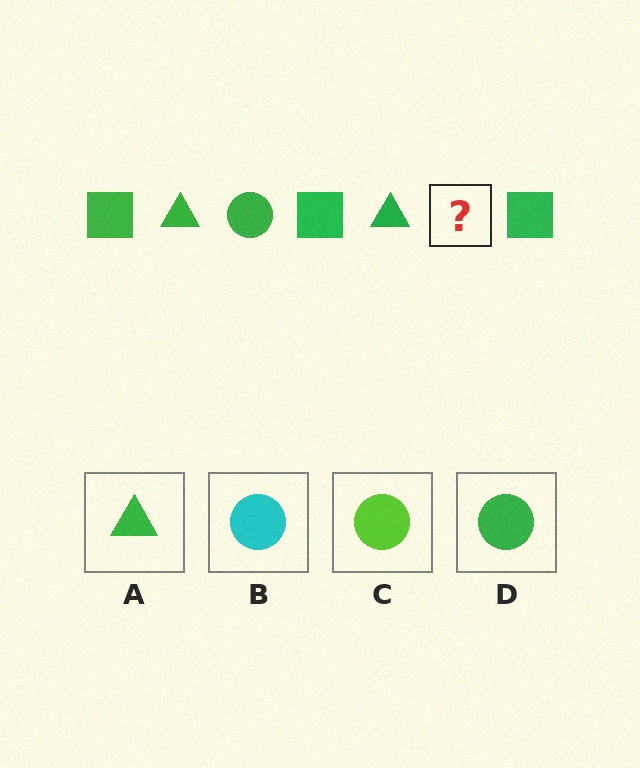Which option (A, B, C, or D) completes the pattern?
D.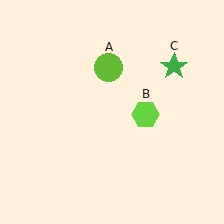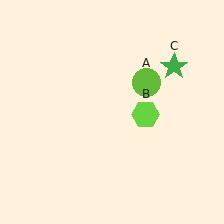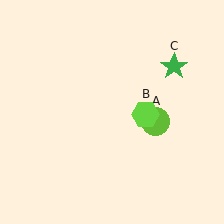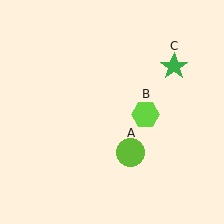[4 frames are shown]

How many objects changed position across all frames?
1 object changed position: lime circle (object A).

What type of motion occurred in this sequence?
The lime circle (object A) rotated clockwise around the center of the scene.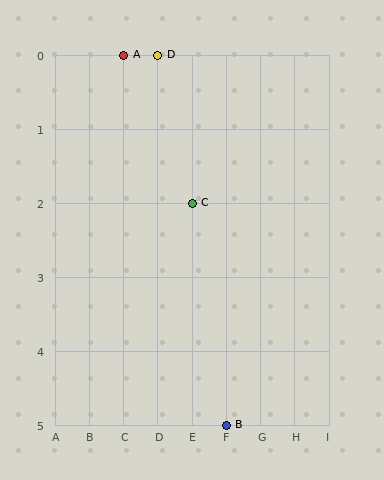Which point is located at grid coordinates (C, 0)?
Point A is at (C, 0).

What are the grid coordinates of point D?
Point D is at grid coordinates (D, 0).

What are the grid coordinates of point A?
Point A is at grid coordinates (C, 0).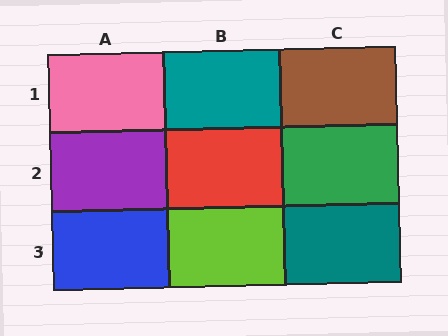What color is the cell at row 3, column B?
Lime.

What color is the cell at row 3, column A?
Blue.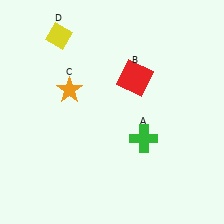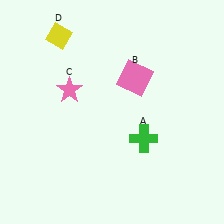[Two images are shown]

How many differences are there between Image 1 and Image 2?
There are 2 differences between the two images.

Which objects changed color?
B changed from red to pink. C changed from orange to pink.